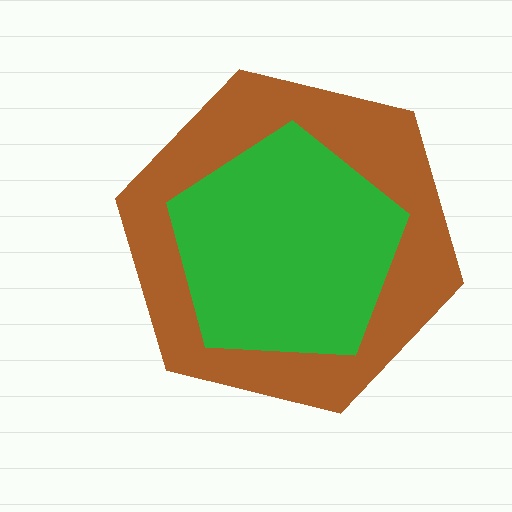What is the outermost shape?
The brown hexagon.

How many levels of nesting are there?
2.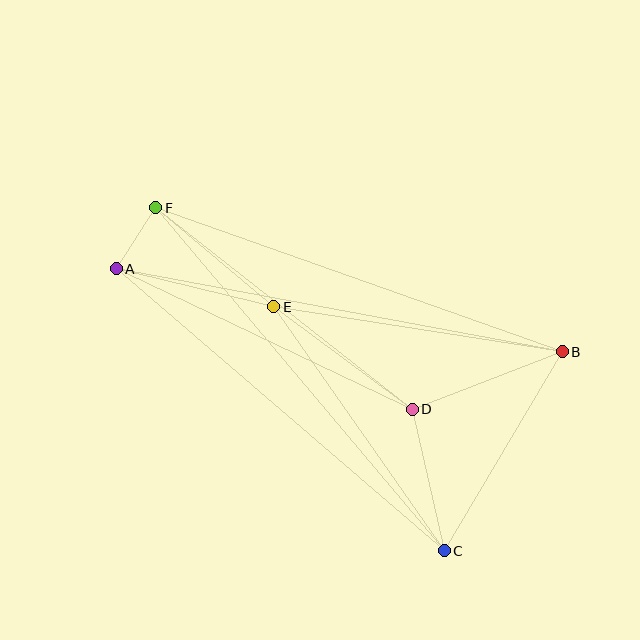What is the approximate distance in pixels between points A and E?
The distance between A and E is approximately 162 pixels.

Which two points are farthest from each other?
Points A and B are farthest from each other.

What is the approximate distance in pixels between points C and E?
The distance between C and E is approximately 298 pixels.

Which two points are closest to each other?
Points A and F are closest to each other.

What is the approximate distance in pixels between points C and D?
The distance between C and D is approximately 145 pixels.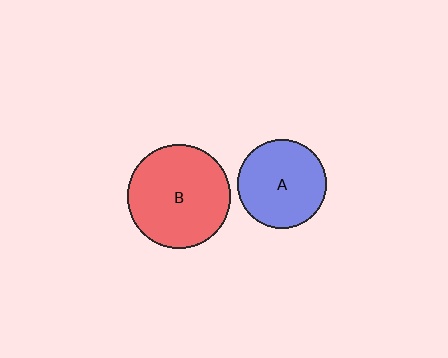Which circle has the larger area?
Circle B (red).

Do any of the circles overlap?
No, none of the circles overlap.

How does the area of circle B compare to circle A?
Approximately 1.3 times.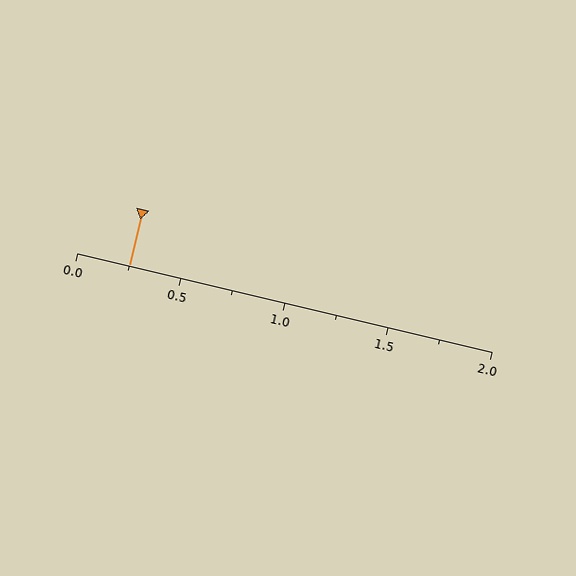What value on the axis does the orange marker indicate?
The marker indicates approximately 0.25.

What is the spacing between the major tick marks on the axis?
The major ticks are spaced 0.5 apart.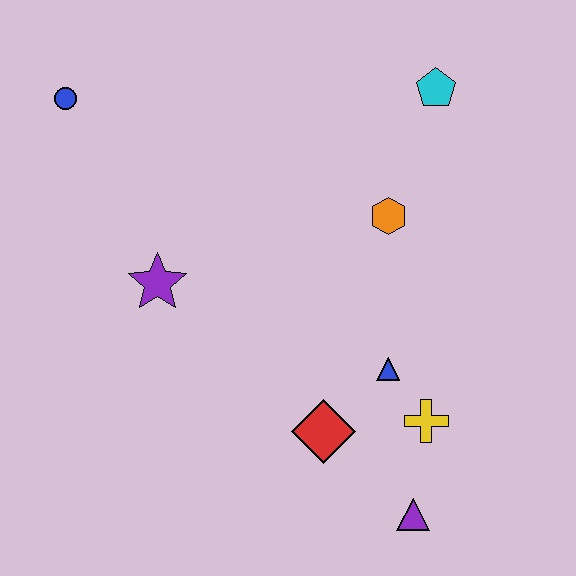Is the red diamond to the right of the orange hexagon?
No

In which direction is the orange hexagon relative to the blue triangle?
The orange hexagon is above the blue triangle.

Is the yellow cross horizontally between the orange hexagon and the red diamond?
No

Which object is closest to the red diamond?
The blue triangle is closest to the red diamond.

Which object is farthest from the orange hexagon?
The blue circle is farthest from the orange hexagon.